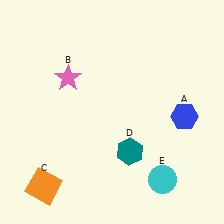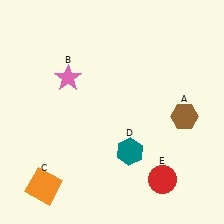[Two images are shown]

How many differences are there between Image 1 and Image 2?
There are 2 differences between the two images.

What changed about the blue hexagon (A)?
In Image 1, A is blue. In Image 2, it changed to brown.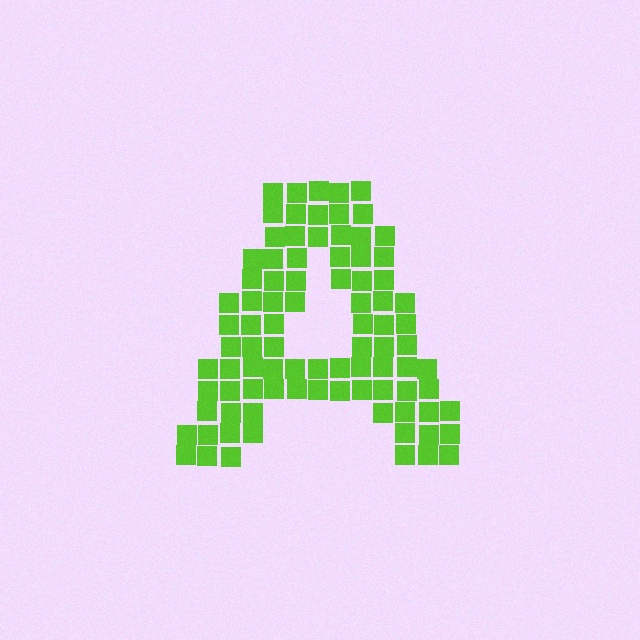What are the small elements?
The small elements are squares.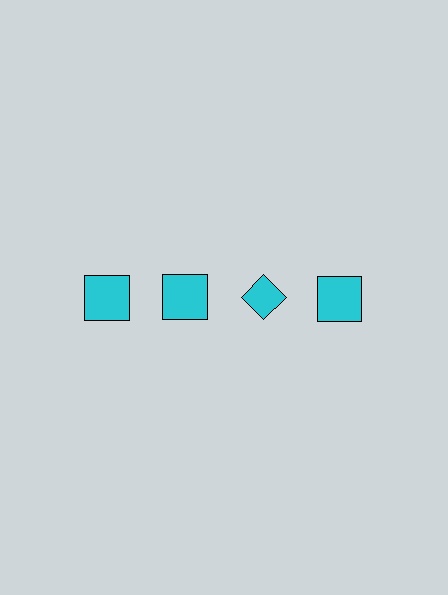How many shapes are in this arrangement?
There are 4 shapes arranged in a grid pattern.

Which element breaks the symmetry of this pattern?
The cyan diamond in the top row, center column breaks the symmetry. All other shapes are cyan squares.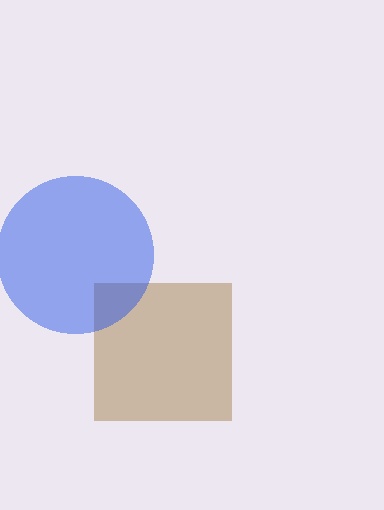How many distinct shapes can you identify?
There are 2 distinct shapes: a brown square, a blue circle.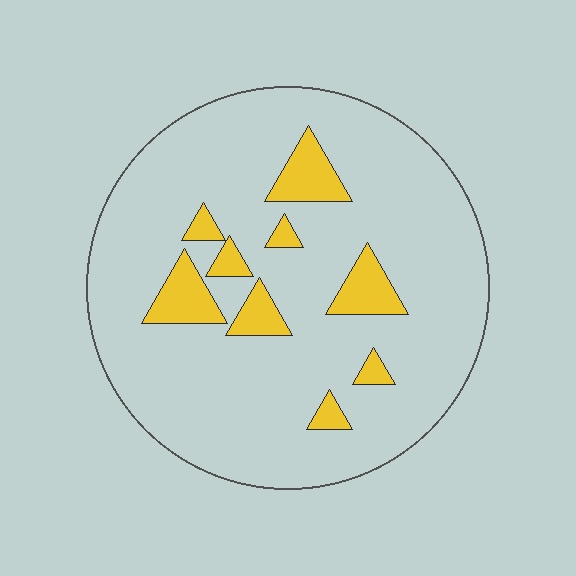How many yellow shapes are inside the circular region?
9.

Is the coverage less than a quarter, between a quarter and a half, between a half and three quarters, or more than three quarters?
Less than a quarter.